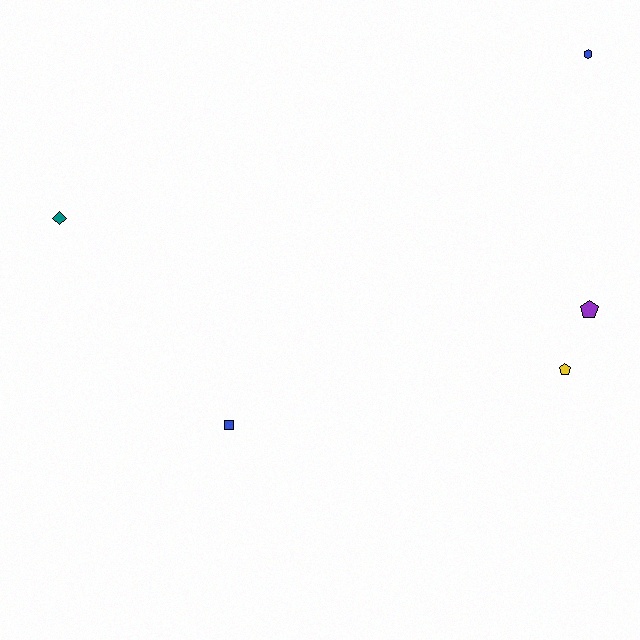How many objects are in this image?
There are 5 objects.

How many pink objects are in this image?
There are no pink objects.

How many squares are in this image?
There is 1 square.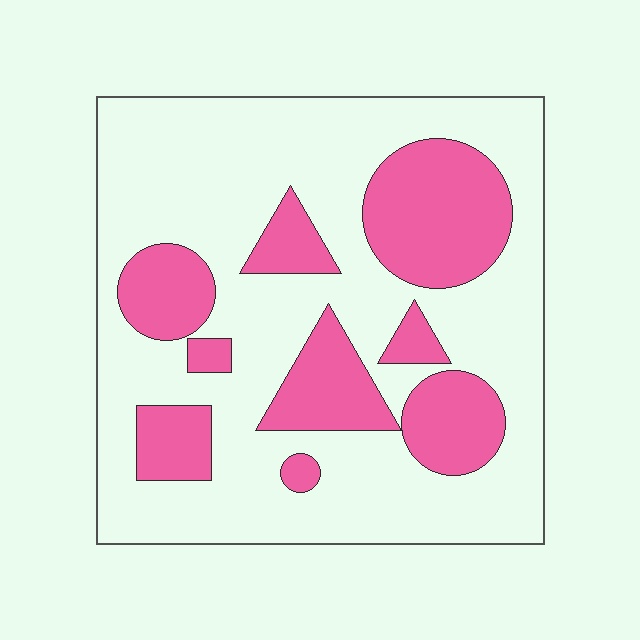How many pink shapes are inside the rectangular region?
9.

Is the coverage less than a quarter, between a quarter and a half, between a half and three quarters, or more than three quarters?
Between a quarter and a half.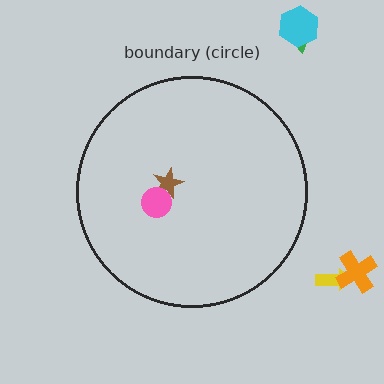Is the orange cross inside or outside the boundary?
Outside.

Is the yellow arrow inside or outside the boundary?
Outside.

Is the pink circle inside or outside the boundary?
Inside.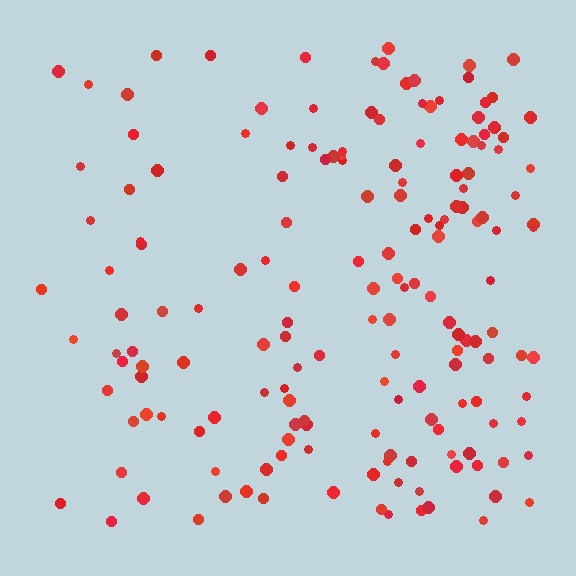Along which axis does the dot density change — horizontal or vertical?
Horizontal.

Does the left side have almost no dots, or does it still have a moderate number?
Still a moderate number, just noticeably fewer than the right.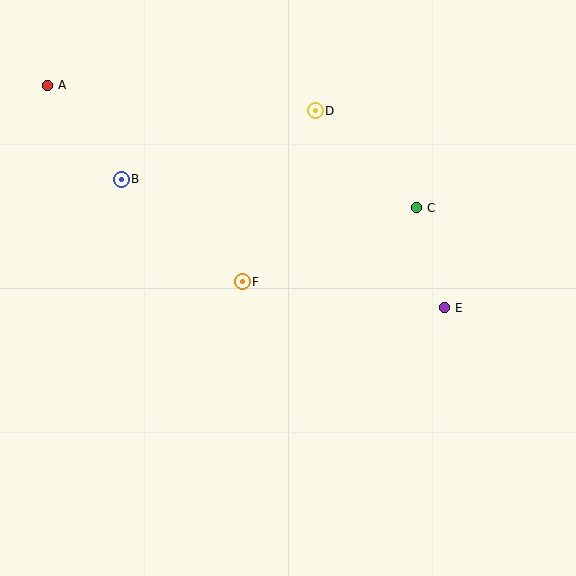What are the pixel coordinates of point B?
Point B is at (121, 179).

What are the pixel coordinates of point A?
Point A is at (48, 85).